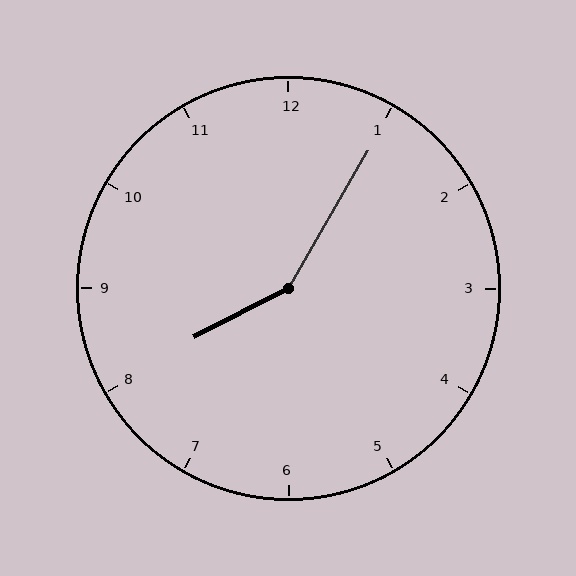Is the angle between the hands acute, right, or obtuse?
It is obtuse.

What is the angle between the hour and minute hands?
Approximately 148 degrees.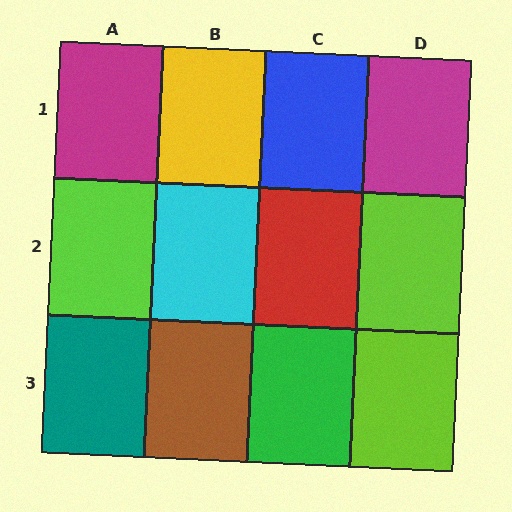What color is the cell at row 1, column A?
Magenta.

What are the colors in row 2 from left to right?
Lime, cyan, red, lime.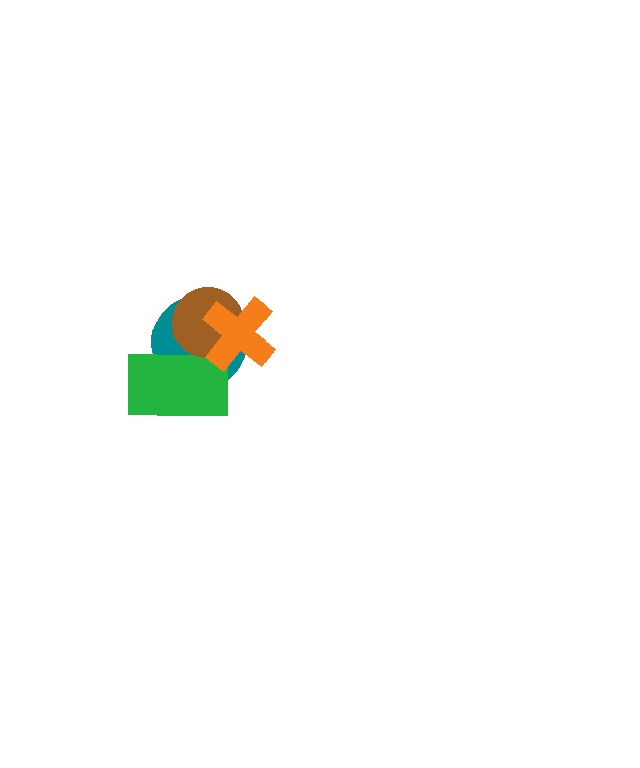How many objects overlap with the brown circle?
3 objects overlap with the brown circle.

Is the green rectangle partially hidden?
Yes, it is partially covered by another shape.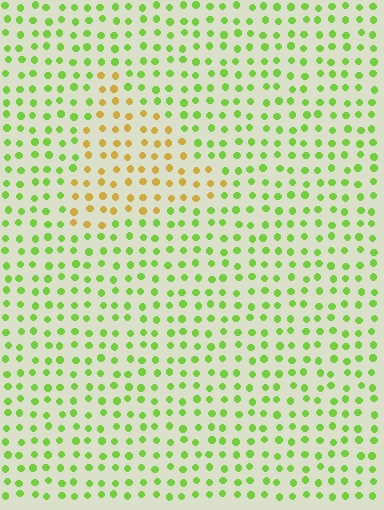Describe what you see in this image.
The image is filled with small lime elements in a uniform arrangement. A triangle-shaped region is visible where the elements are tinted to a slightly different hue, forming a subtle color boundary.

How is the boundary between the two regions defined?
The boundary is defined purely by a slight shift in hue (about 54 degrees). Spacing, size, and orientation are identical on both sides.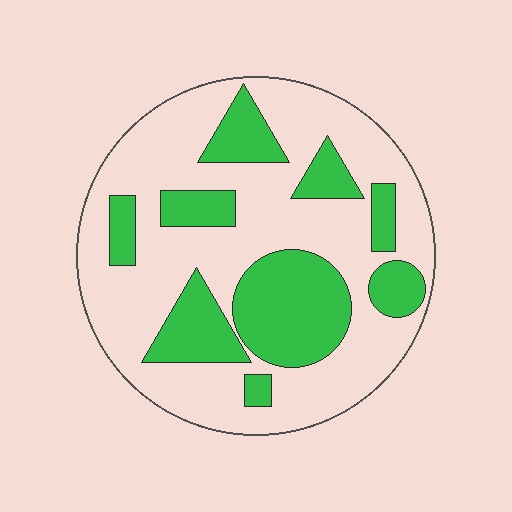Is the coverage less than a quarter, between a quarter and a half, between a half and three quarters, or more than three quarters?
Between a quarter and a half.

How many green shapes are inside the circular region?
9.